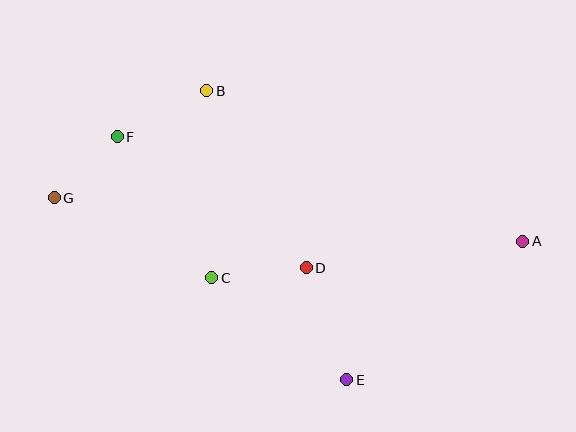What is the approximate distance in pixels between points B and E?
The distance between B and E is approximately 321 pixels.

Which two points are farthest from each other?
Points A and G are farthest from each other.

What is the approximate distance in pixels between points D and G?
The distance between D and G is approximately 261 pixels.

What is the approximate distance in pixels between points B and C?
The distance between B and C is approximately 187 pixels.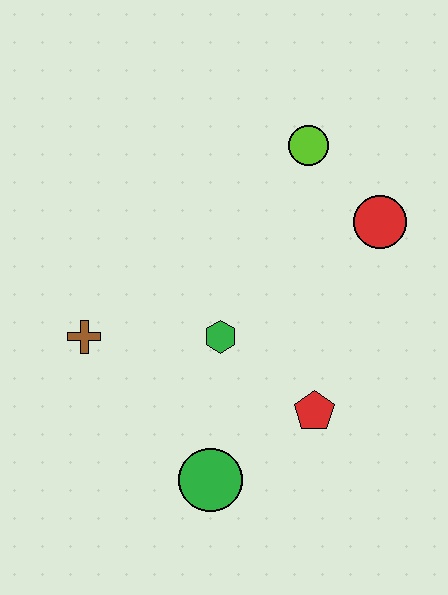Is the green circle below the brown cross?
Yes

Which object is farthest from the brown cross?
The red circle is farthest from the brown cross.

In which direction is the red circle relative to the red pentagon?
The red circle is above the red pentagon.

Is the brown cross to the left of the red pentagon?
Yes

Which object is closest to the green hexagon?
The red pentagon is closest to the green hexagon.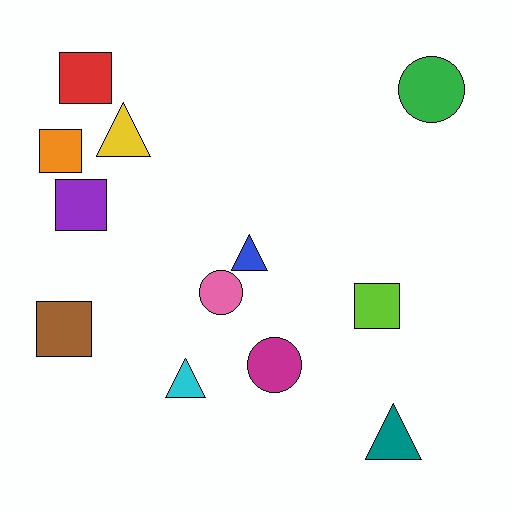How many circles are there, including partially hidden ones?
There are 3 circles.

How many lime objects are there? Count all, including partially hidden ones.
There is 1 lime object.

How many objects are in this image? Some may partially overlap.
There are 12 objects.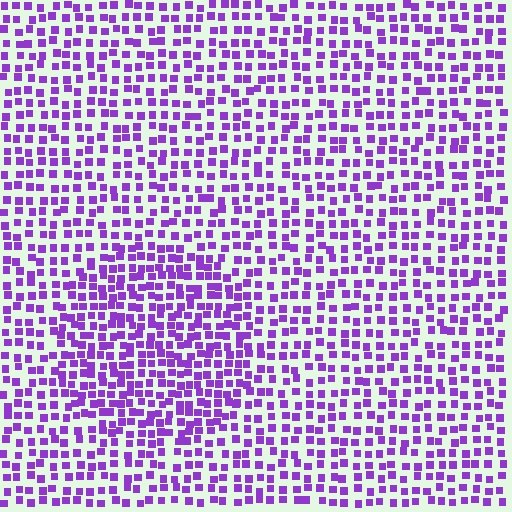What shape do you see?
I see a circle.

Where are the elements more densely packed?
The elements are more densely packed inside the circle boundary.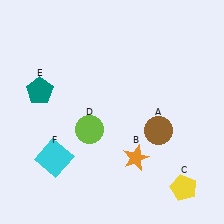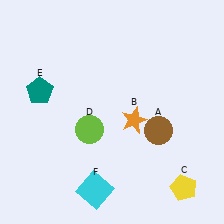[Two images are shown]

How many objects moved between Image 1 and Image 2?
2 objects moved between the two images.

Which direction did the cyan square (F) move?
The cyan square (F) moved right.